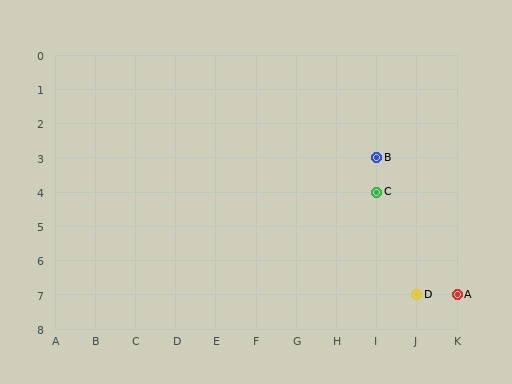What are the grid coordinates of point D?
Point D is at grid coordinates (J, 7).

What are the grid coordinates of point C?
Point C is at grid coordinates (I, 4).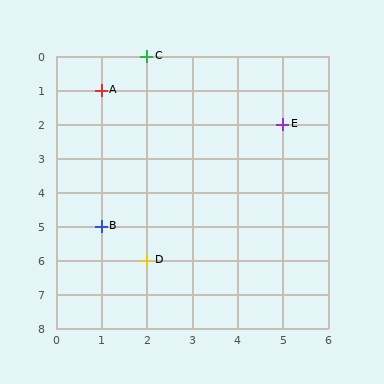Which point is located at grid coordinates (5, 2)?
Point E is at (5, 2).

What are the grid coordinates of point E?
Point E is at grid coordinates (5, 2).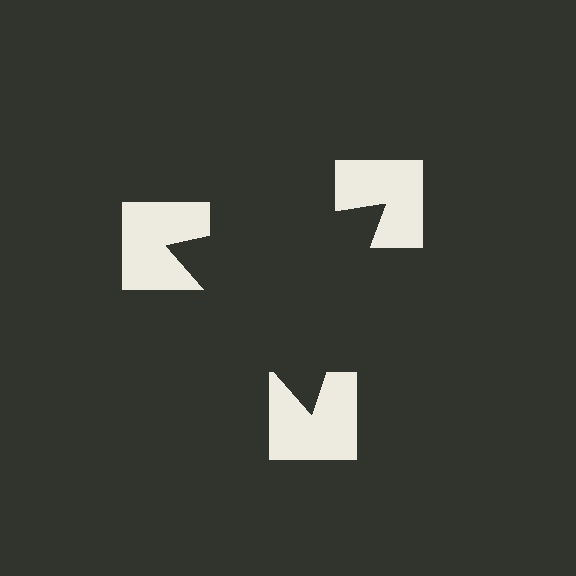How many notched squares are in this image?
There are 3 — one at each vertex of the illusory triangle.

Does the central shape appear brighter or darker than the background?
It typically appears slightly darker than the background, even though no actual brightness change is drawn.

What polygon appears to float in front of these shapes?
An illusory triangle — its edges are inferred from the aligned wedge cuts in the notched squares, not physically drawn.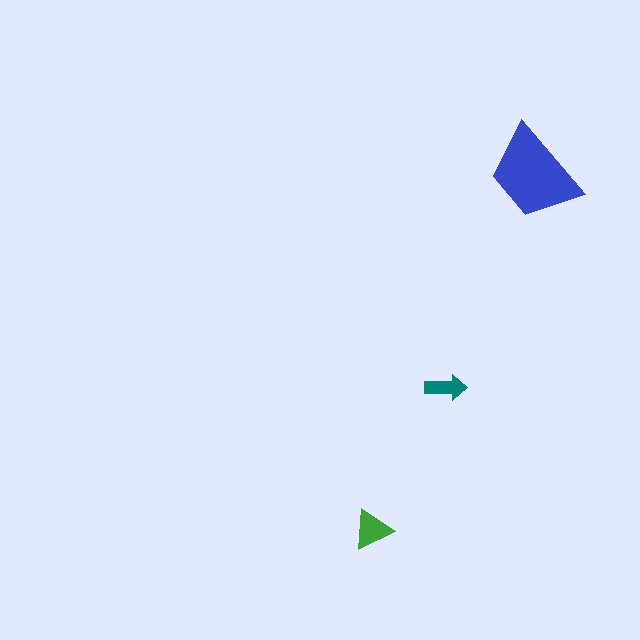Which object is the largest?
The blue trapezoid.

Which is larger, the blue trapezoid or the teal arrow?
The blue trapezoid.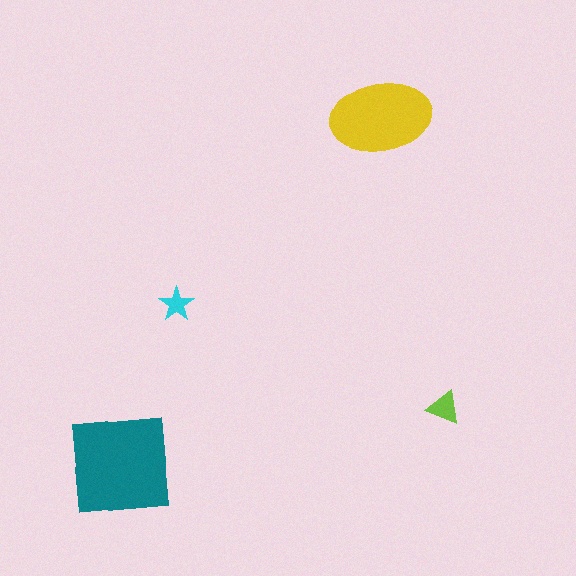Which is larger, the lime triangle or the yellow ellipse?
The yellow ellipse.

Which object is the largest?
The teal square.